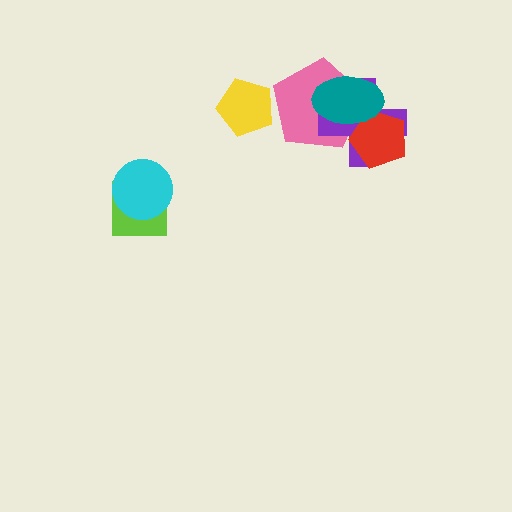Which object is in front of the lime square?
The cyan circle is in front of the lime square.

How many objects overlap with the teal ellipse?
3 objects overlap with the teal ellipse.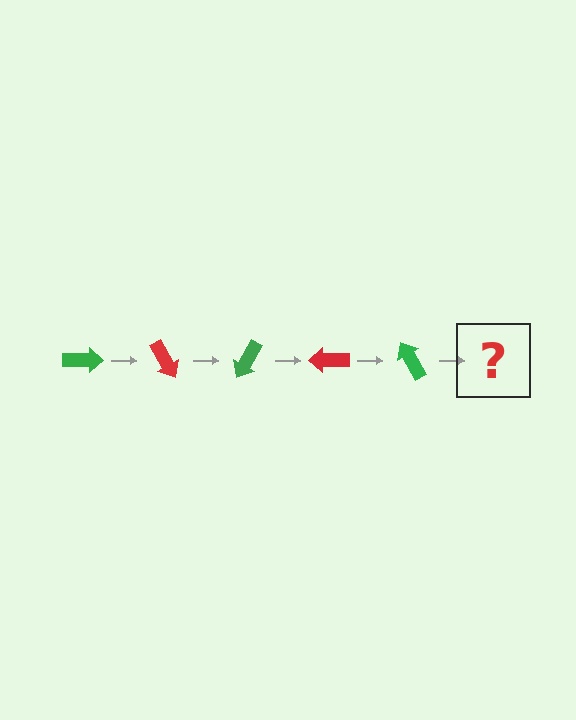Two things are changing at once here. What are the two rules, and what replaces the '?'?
The two rules are that it rotates 60 degrees each step and the color cycles through green and red. The '?' should be a red arrow, rotated 300 degrees from the start.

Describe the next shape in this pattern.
It should be a red arrow, rotated 300 degrees from the start.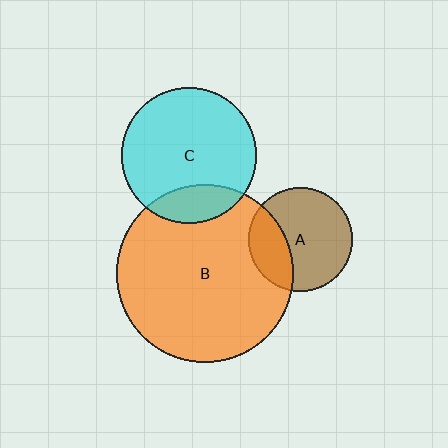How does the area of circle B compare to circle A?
Approximately 2.9 times.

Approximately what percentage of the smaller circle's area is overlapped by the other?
Approximately 20%.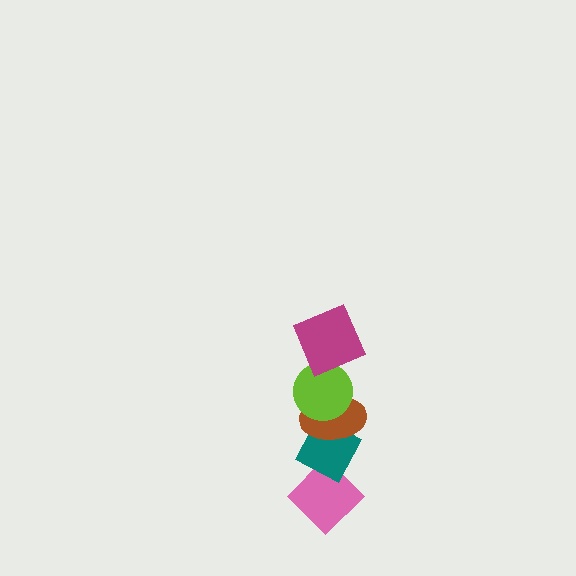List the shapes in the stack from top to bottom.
From top to bottom: the magenta square, the lime circle, the brown ellipse, the teal diamond, the pink diamond.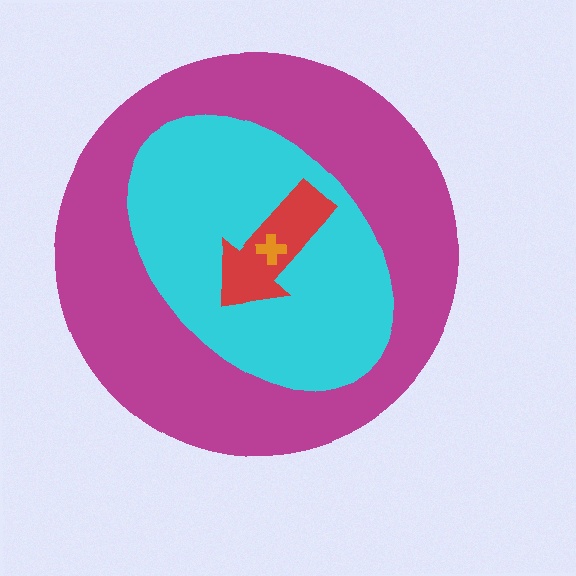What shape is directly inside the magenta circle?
The cyan ellipse.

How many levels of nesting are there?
4.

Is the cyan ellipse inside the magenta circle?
Yes.